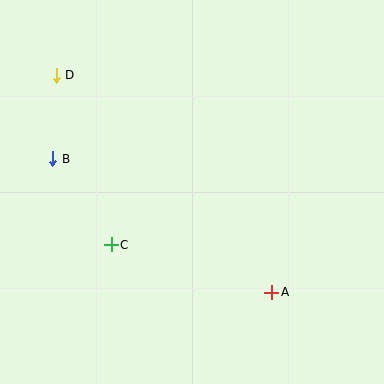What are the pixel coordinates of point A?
Point A is at (272, 292).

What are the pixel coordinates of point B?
Point B is at (53, 159).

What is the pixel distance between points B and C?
The distance between B and C is 104 pixels.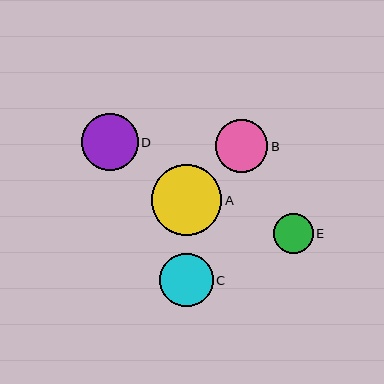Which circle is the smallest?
Circle E is the smallest with a size of approximately 39 pixels.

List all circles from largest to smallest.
From largest to smallest: A, D, C, B, E.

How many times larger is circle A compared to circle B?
Circle A is approximately 1.4 times the size of circle B.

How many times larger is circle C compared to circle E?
Circle C is approximately 1.4 times the size of circle E.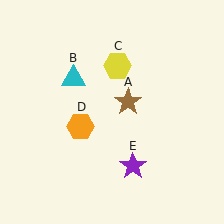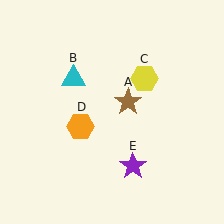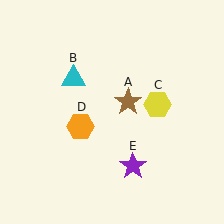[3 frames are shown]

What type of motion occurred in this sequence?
The yellow hexagon (object C) rotated clockwise around the center of the scene.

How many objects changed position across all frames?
1 object changed position: yellow hexagon (object C).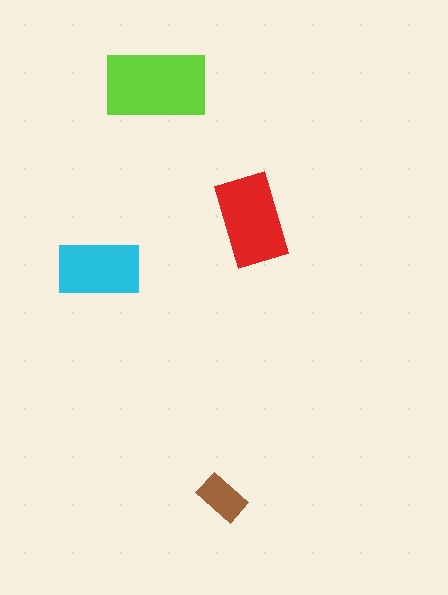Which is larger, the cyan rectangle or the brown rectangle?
The cyan one.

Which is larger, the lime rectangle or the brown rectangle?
The lime one.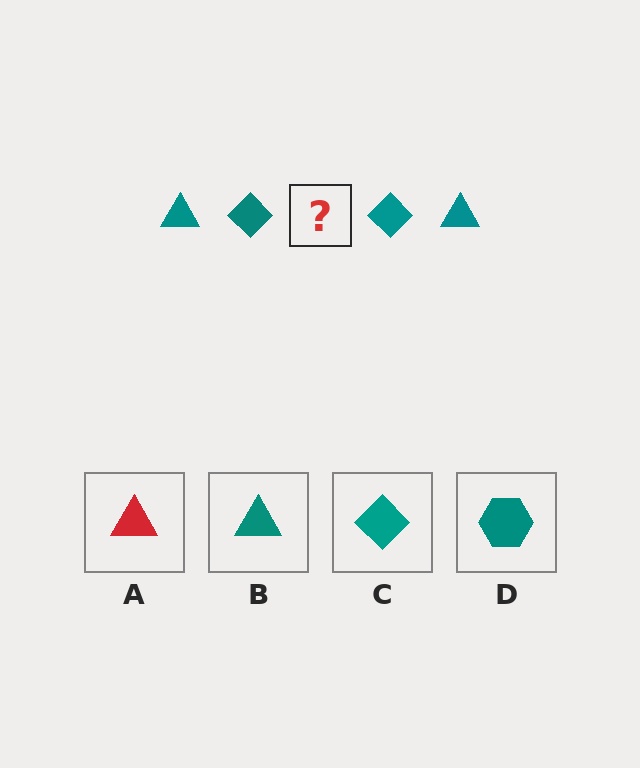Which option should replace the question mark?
Option B.